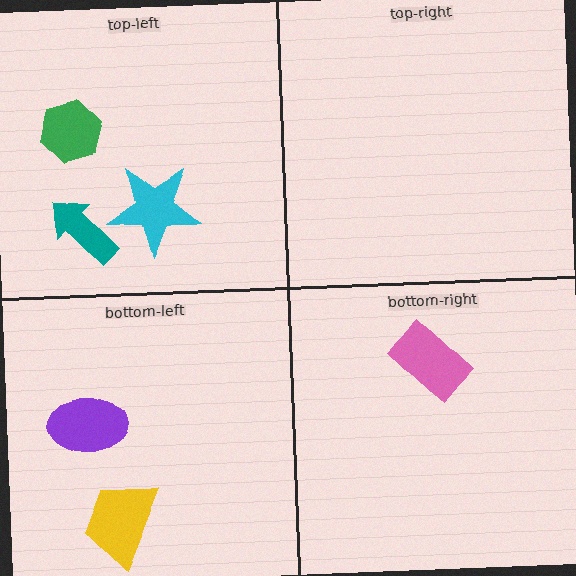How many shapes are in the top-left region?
3.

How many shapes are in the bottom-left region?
2.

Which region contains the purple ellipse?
The bottom-left region.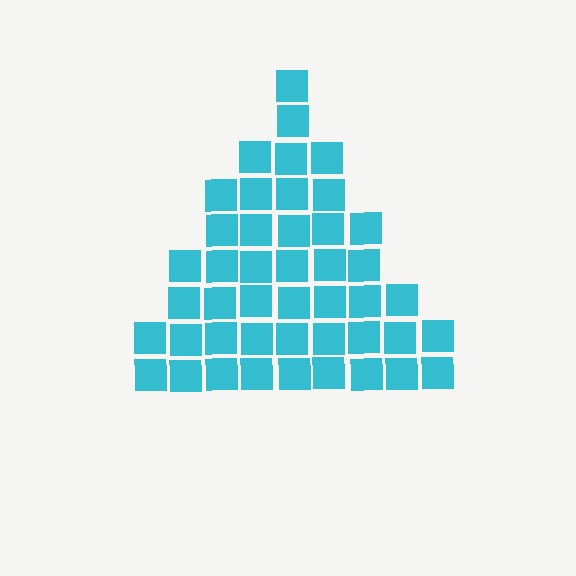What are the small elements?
The small elements are squares.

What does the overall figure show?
The overall figure shows a triangle.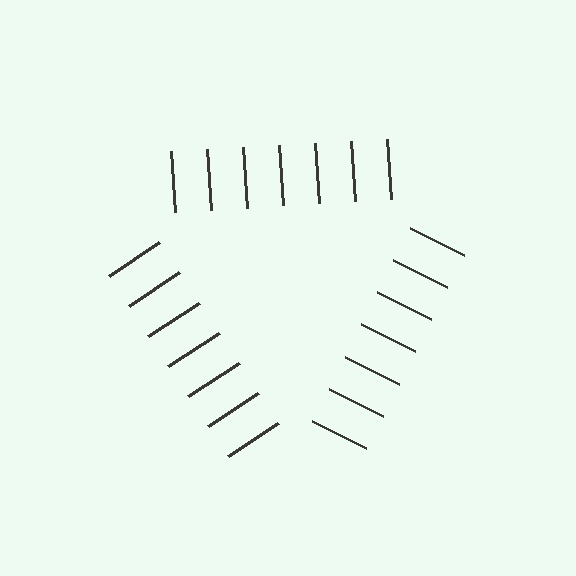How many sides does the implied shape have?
3 sides — the line-ends trace a triangle.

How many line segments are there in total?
21 — 7 along each of the 3 edges.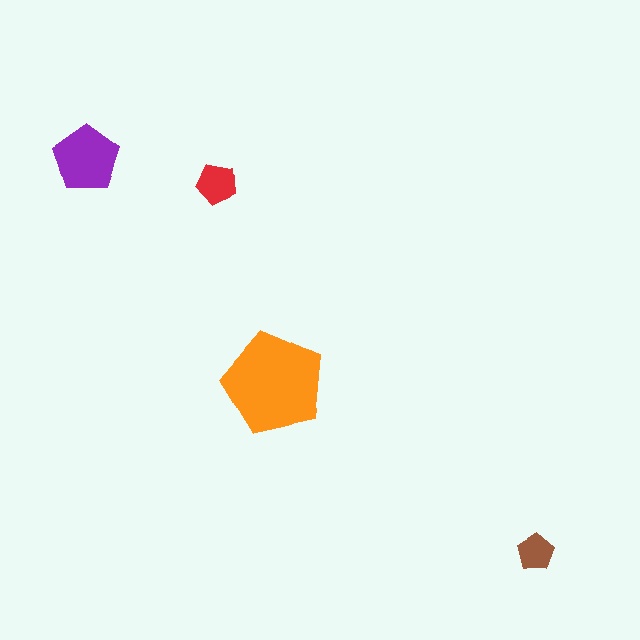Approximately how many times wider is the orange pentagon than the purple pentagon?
About 1.5 times wider.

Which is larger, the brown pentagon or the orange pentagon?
The orange one.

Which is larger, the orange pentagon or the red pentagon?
The orange one.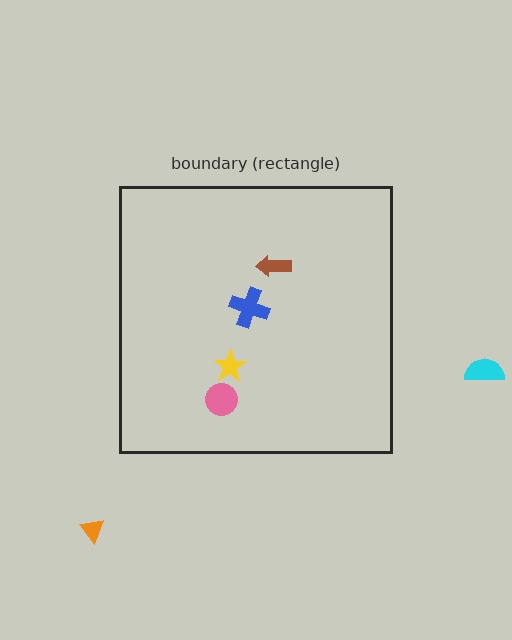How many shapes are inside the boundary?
4 inside, 2 outside.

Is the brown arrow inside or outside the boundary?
Inside.